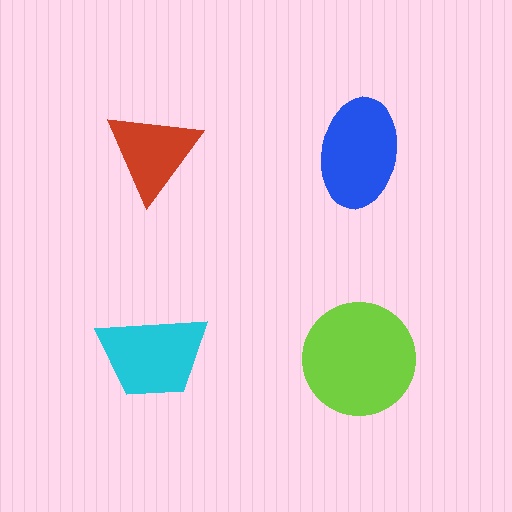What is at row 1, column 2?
A blue ellipse.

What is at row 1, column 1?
A red triangle.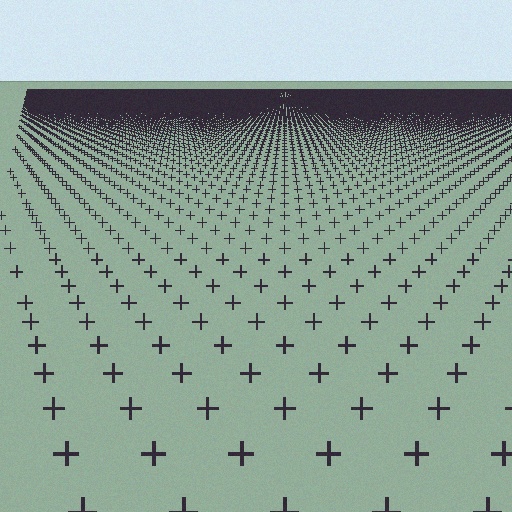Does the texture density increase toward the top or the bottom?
Density increases toward the top.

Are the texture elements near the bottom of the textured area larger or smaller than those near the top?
Larger. Near the bottom, elements are closer to the viewer and appear at a bigger on-screen size.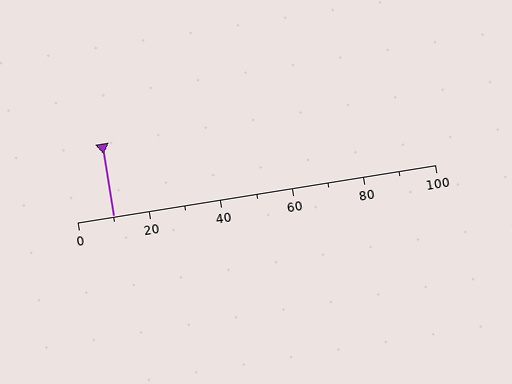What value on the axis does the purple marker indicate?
The marker indicates approximately 10.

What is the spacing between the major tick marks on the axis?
The major ticks are spaced 20 apart.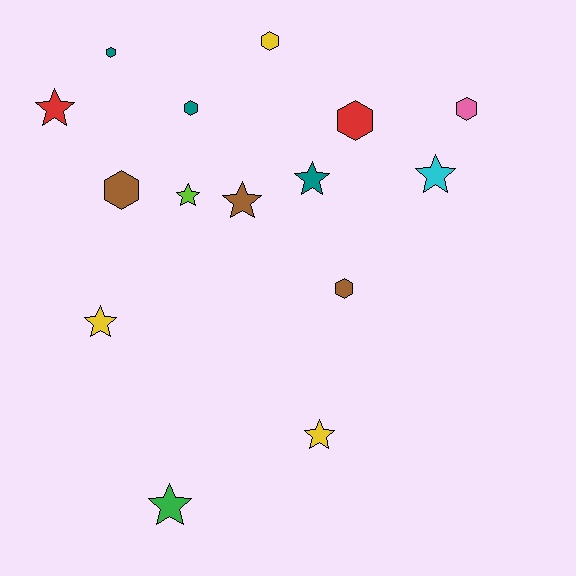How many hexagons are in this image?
There are 7 hexagons.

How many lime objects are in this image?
There is 1 lime object.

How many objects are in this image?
There are 15 objects.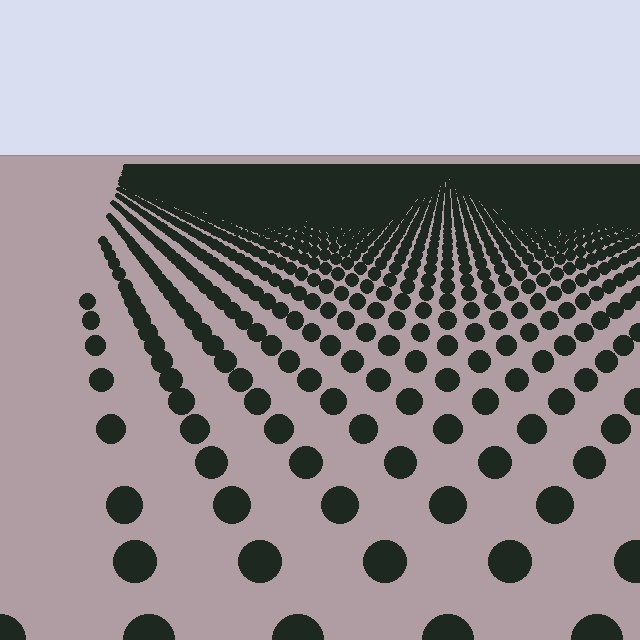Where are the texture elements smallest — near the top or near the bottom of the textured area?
Near the top.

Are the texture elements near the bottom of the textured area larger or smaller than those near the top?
Larger. Near the bottom, elements are closer to the viewer and appear at a bigger on-screen size.